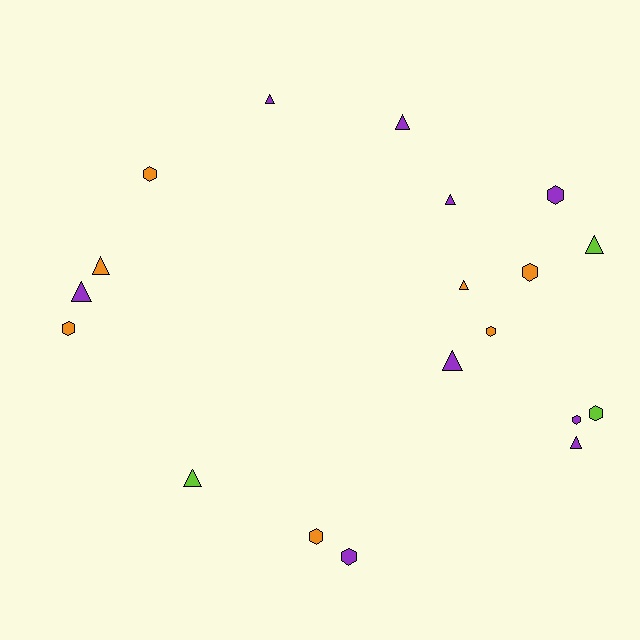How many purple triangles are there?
There are 6 purple triangles.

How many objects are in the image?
There are 19 objects.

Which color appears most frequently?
Purple, with 9 objects.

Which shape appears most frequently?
Triangle, with 10 objects.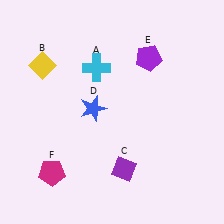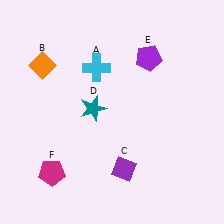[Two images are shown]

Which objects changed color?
B changed from yellow to orange. D changed from blue to teal.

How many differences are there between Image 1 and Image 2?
There are 2 differences between the two images.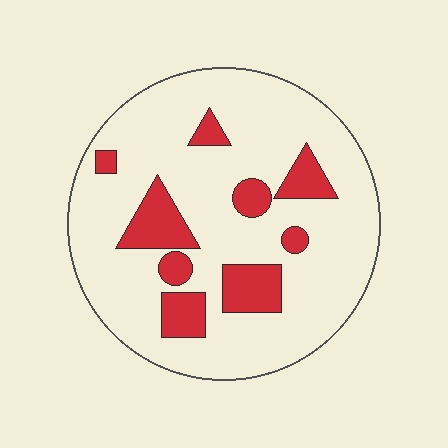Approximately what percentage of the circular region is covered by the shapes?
Approximately 20%.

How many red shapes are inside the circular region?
9.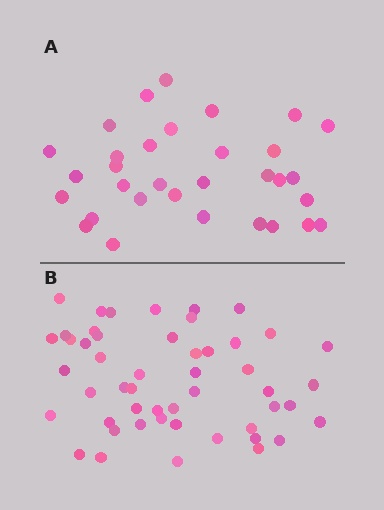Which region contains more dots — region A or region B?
Region B (the bottom region) has more dots.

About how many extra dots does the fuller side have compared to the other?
Region B has approximately 20 more dots than region A.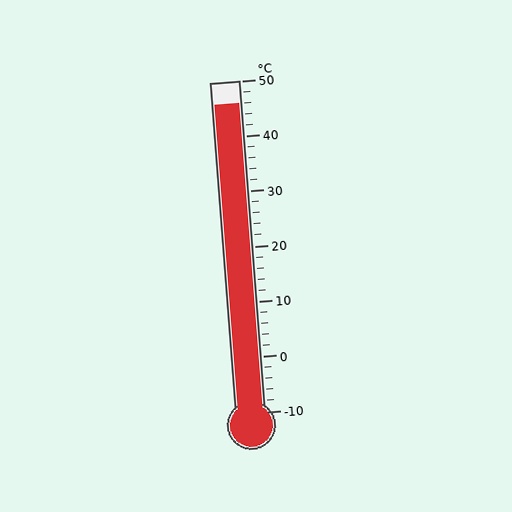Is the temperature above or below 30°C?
The temperature is above 30°C.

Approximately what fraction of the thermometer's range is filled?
The thermometer is filled to approximately 95% of its range.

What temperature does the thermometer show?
The thermometer shows approximately 46°C.